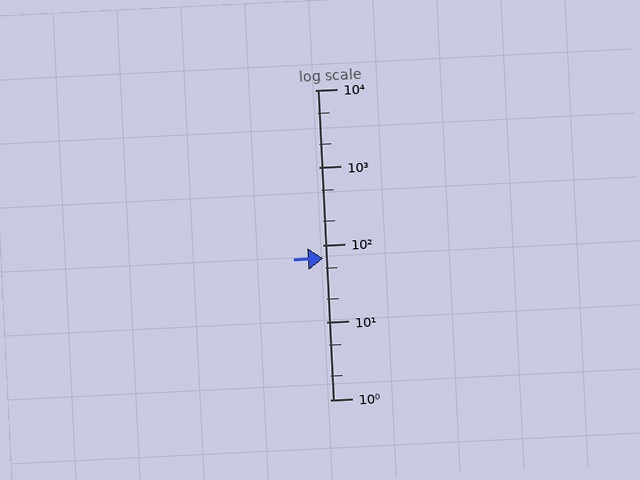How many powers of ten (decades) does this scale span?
The scale spans 4 decades, from 1 to 10000.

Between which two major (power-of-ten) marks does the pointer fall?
The pointer is between 10 and 100.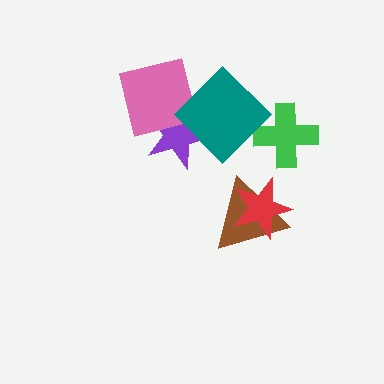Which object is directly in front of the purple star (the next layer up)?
The pink square is directly in front of the purple star.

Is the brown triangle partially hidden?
Yes, it is partially covered by another shape.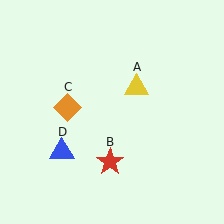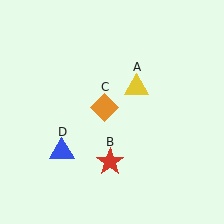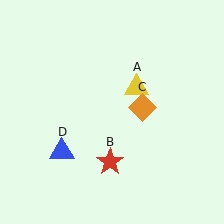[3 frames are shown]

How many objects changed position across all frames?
1 object changed position: orange diamond (object C).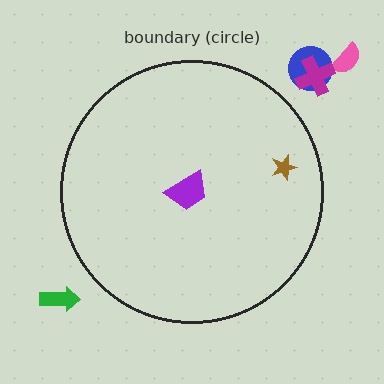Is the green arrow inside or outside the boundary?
Outside.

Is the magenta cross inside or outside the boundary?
Outside.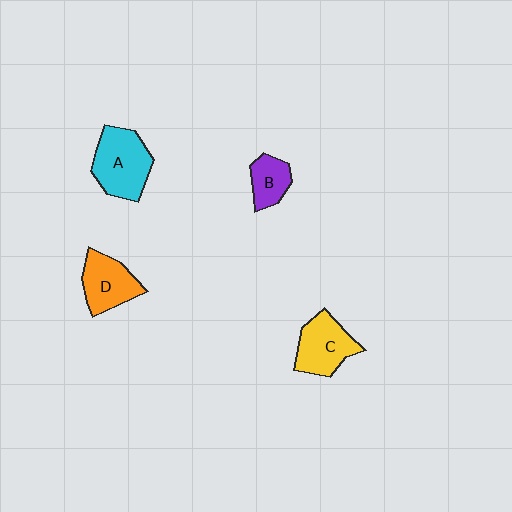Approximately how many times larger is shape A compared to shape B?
Approximately 1.9 times.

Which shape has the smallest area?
Shape B (purple).